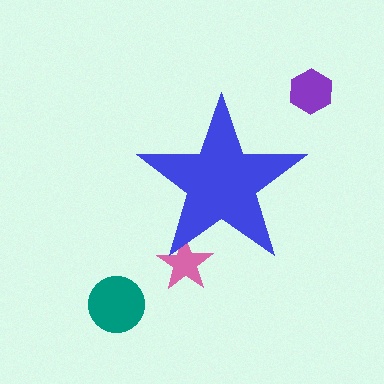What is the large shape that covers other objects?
A blue star.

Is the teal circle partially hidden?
No, the teal circle is fully visible.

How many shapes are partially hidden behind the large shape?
1 shape is partially hidden.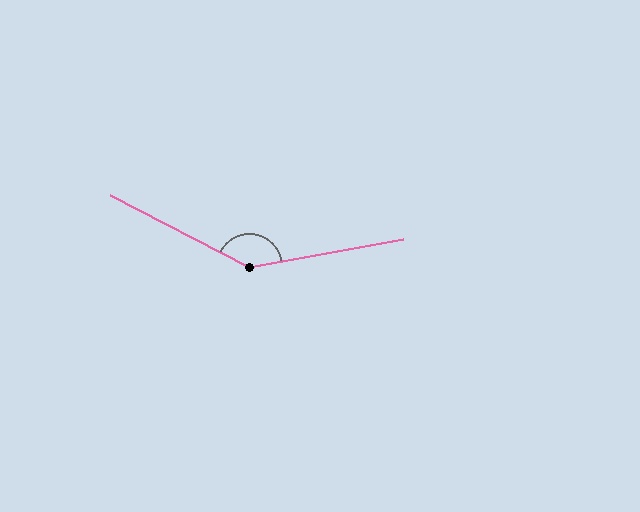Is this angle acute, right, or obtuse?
It is obtuse.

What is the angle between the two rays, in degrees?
Approximately 143 degrees.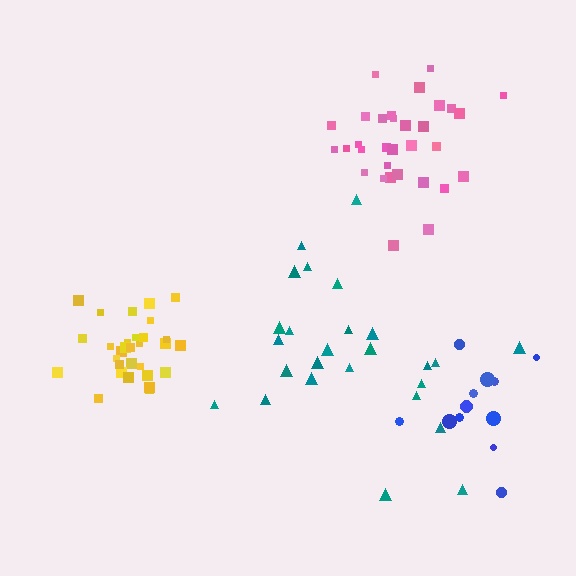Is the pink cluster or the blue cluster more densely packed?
Pink.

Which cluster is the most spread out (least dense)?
Teal.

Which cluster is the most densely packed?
Yellow.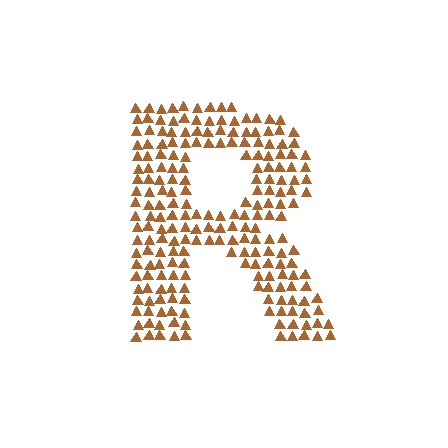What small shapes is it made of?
It is made of small triangles.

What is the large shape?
The large shape is the letter R.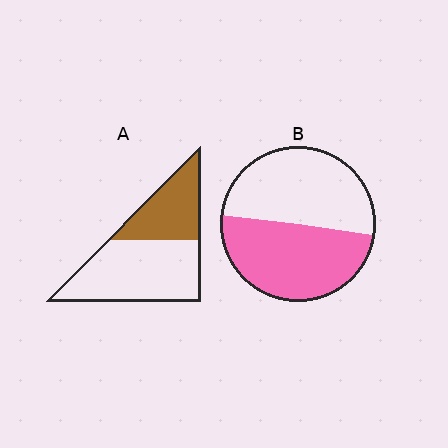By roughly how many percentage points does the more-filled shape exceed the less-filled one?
By roughly 15 percentage points (B over A).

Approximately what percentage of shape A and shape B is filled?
A is approximately 35% and B is approximately 50%.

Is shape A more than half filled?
No.